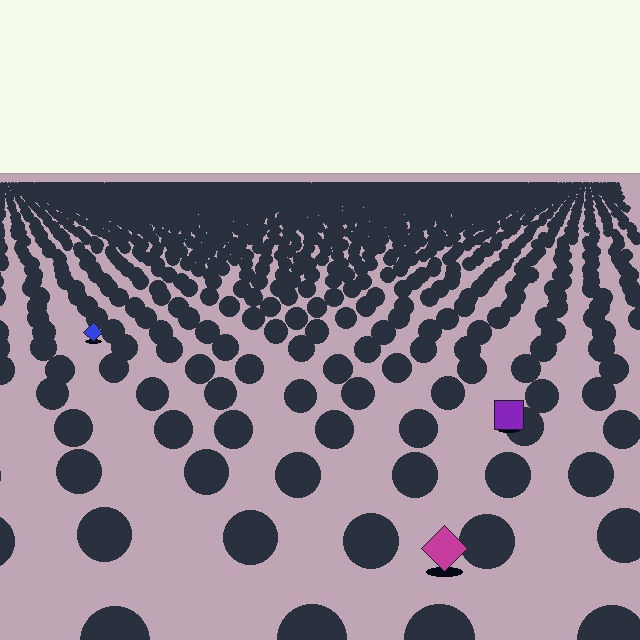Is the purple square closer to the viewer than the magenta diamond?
No. The magenta diamond is closer — you can tell from the texture gradient: the ground texture is coarser near it.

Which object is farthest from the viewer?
The blue diamond is farthest from the viewer. It appears smaller and the ground texture around it is denser.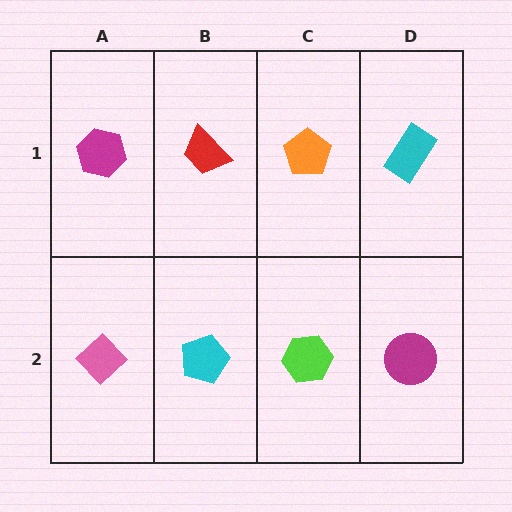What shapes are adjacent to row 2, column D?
A cyan rectangle (row 1, column D), a lime hexagon (row 2, column C).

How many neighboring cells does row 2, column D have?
2.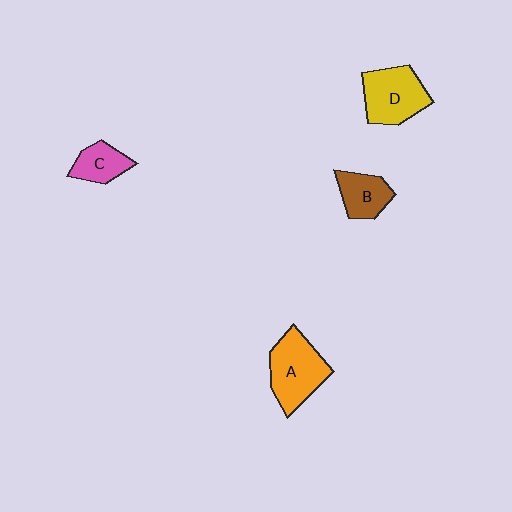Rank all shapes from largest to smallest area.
From largest to smallest: A (orange), D (yellow), B (brown), C (pink).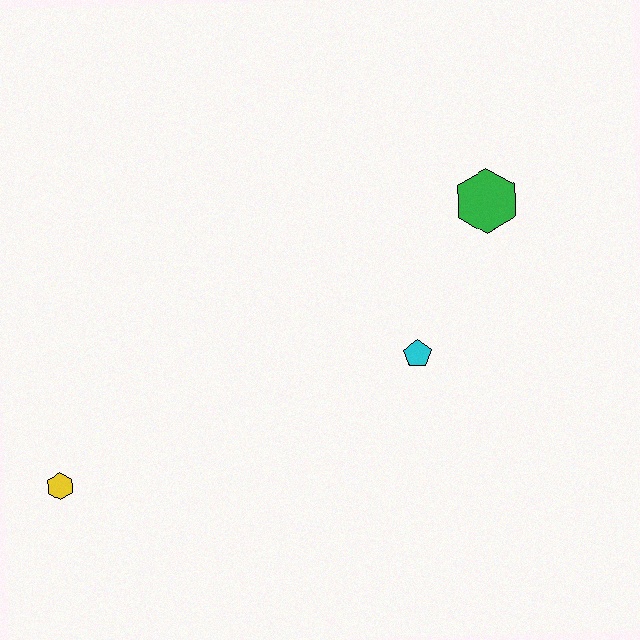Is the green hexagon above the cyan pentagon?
Yes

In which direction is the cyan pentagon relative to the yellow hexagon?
The cyan pentagon is to the right of the yellow hexagon.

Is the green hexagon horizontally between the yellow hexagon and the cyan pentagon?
No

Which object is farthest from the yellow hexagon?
The green hexagon is farthest from the yellow hexagon.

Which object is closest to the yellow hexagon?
The cyan pentagon is closest to the yellow hexagon.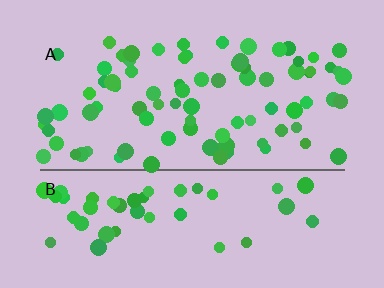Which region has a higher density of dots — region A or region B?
A (the top).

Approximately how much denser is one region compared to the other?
Approximately 1.6× — region A over region B.